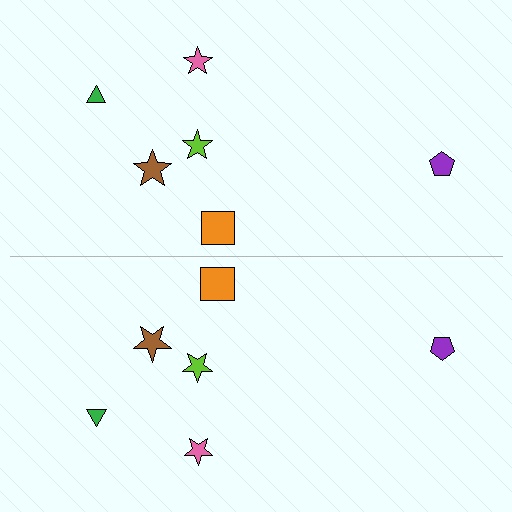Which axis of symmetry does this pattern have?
The pattern has a horizontal axis of symmetry running through the center of the image.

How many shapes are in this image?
There are 12 shapes in this image.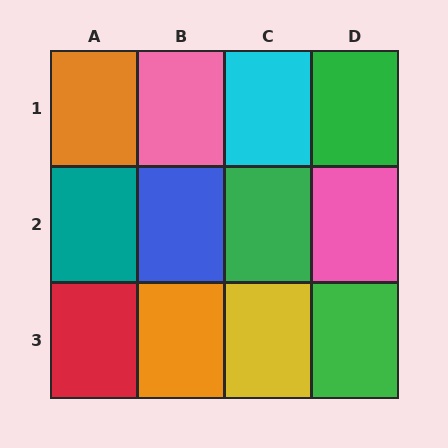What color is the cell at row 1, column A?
Orange.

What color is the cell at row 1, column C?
Cyan.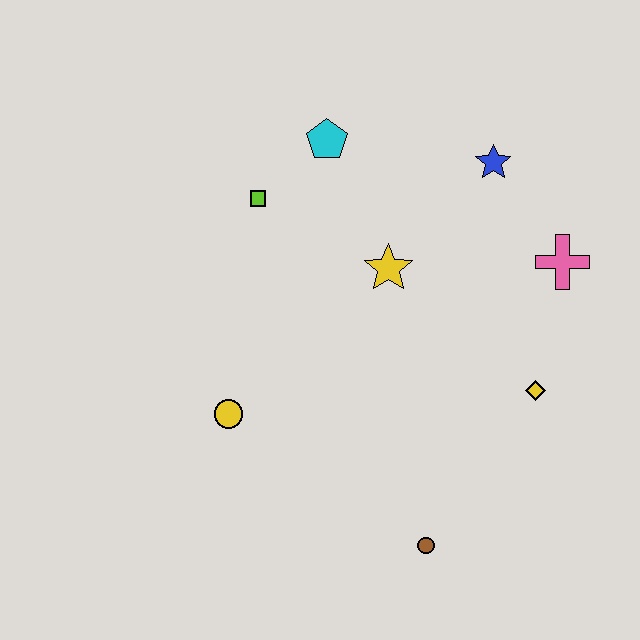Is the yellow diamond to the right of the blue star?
Yes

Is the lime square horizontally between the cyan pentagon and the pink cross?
No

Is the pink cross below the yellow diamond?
No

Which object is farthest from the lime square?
The brown circle is farthest from the lime square.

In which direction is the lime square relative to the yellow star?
The lime square is to the left of the yellow star.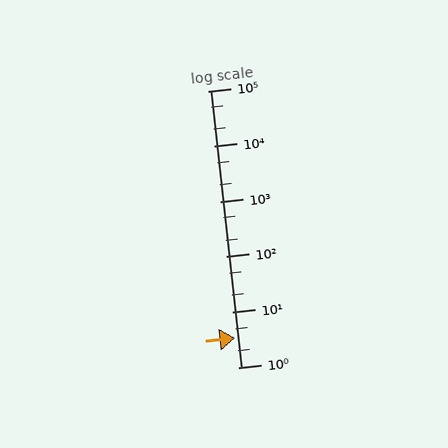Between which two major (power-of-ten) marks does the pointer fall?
The pointer is between 1 and 10.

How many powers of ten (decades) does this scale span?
The scale spans 5 decades, from 1 to 100000.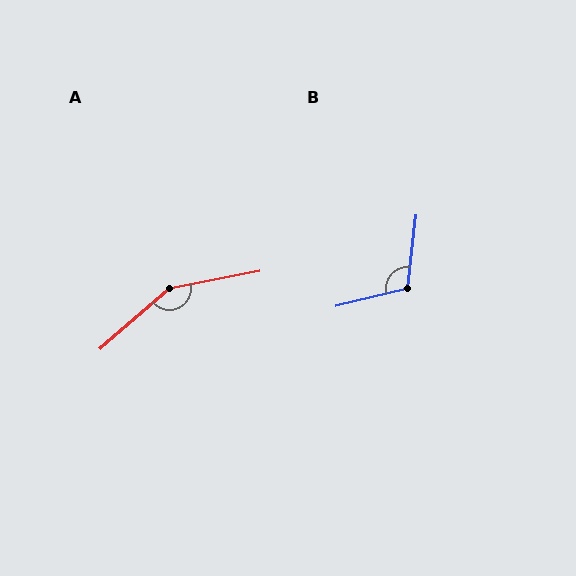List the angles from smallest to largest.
B (110°), A (150°).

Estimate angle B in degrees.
Approximately 110 degrees.